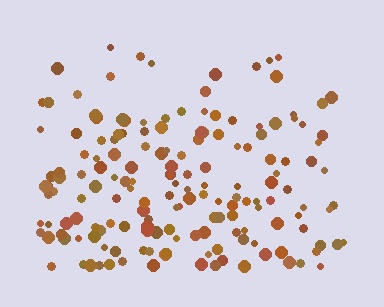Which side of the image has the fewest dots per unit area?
The top.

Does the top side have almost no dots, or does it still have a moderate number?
Still a moderate number, just noticeably fewer than the bottom.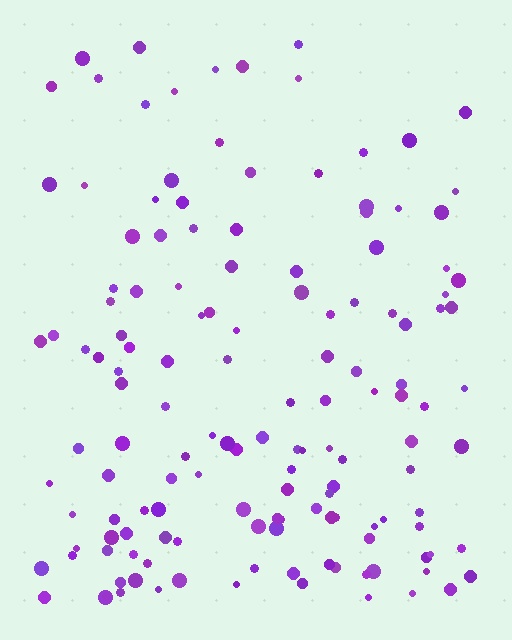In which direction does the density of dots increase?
From top to bottom, with the bottom side densest.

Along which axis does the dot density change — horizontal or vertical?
Vertical.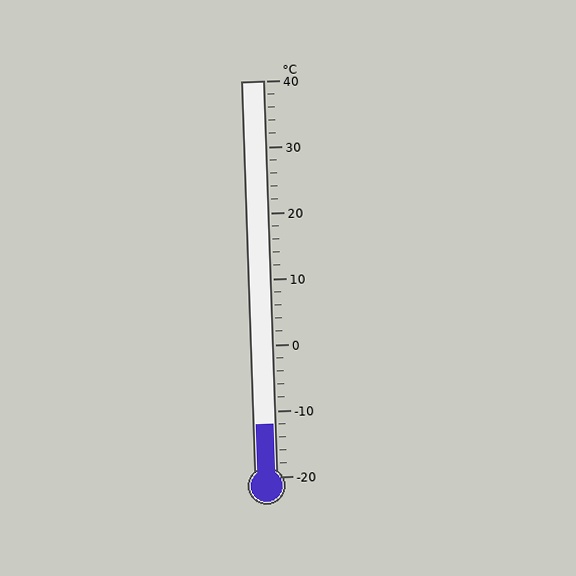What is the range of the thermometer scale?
The thermometer scale ranges from -20°C to 40°C.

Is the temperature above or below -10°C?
The temperature is below -10°C.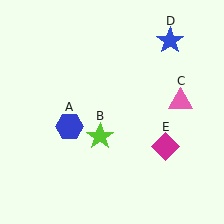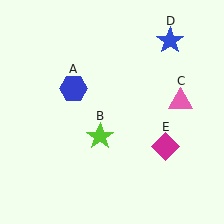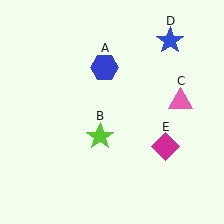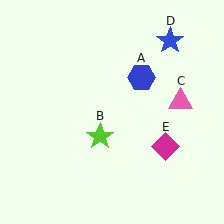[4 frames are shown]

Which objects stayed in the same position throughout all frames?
Lime star (object B) and pink triangle (object C) and blue star (object D) and magenta diamond (object E) remained stationary.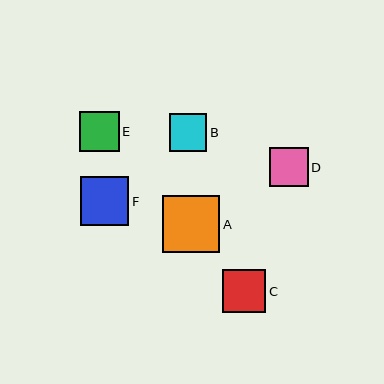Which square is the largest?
Square A is the largest with a size of approximately 58 pixels.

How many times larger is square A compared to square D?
Square A is approximately 1.5 times the size of square D.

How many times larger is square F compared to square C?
Square F is approximately 1.1 times the size of square C.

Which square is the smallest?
Square B is the smallest with a size of approximately 37 pixels.